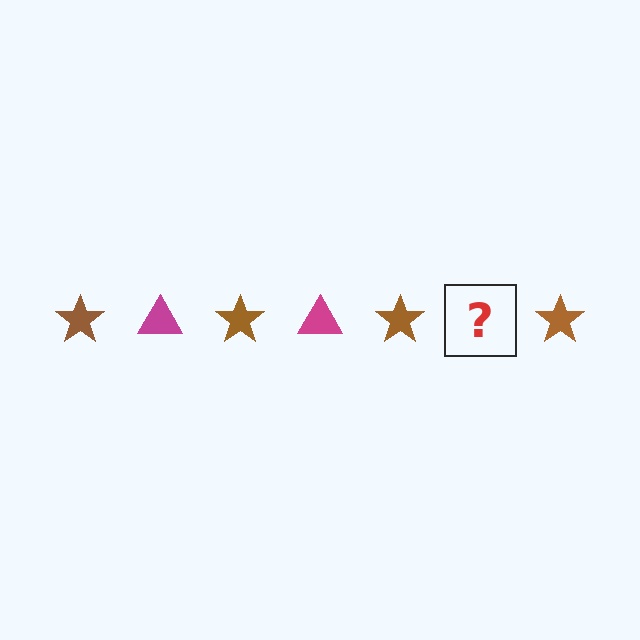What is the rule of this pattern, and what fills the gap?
The rule is that the pattern alternates between brown star and magenta triangle. The gap should be filled with a magenta triangle.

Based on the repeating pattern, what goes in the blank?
The blank should be a magenta triangle.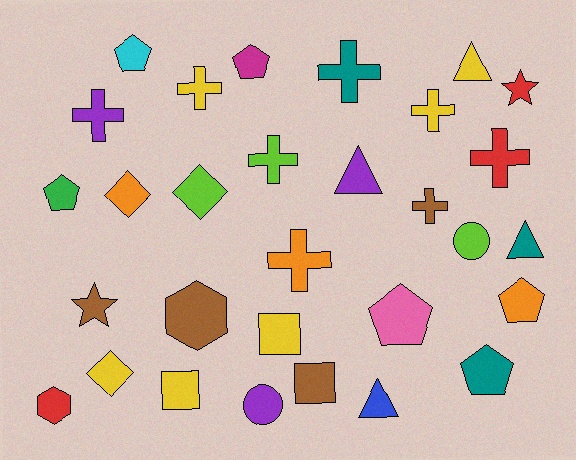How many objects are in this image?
There are 30 objects.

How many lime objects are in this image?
There are 3 lime objects.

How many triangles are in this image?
There are 4 triangles.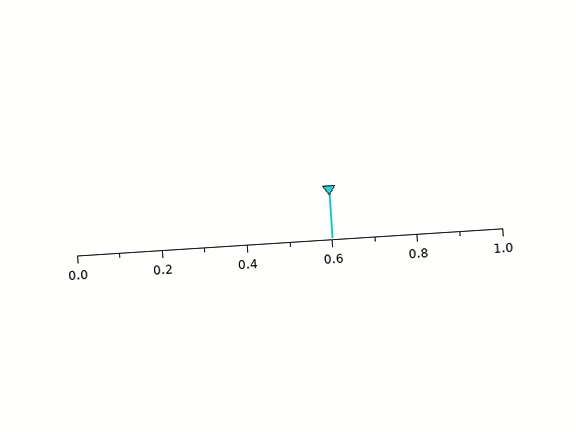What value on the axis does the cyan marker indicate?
The marker indicates approximately 0.6.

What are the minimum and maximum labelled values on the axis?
The axis runs from 0.0 to 1.0.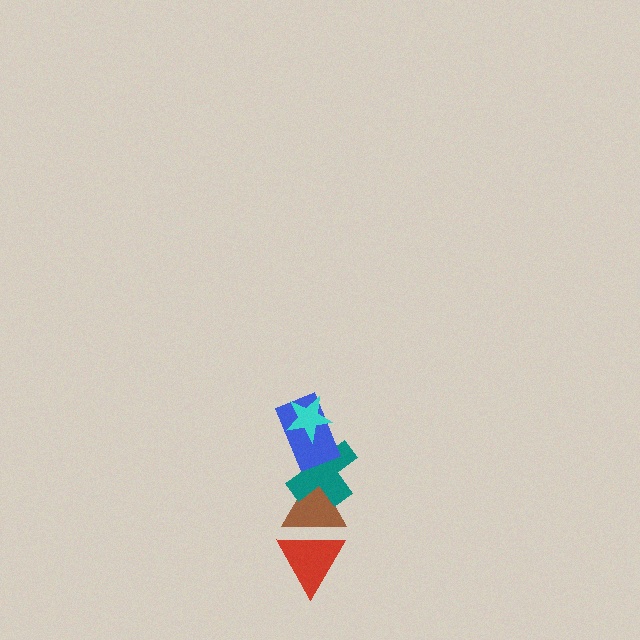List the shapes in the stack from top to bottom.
From top to bottom: the cyan star, the blue rectangle, the teal cross, the brown triangle, the red triangle.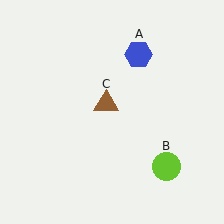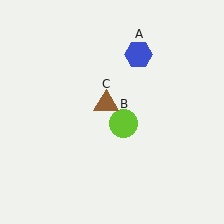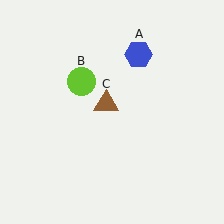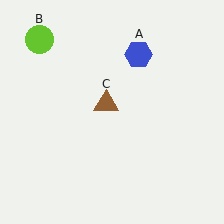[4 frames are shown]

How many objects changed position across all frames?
1 object changed position: lime circle (object B).